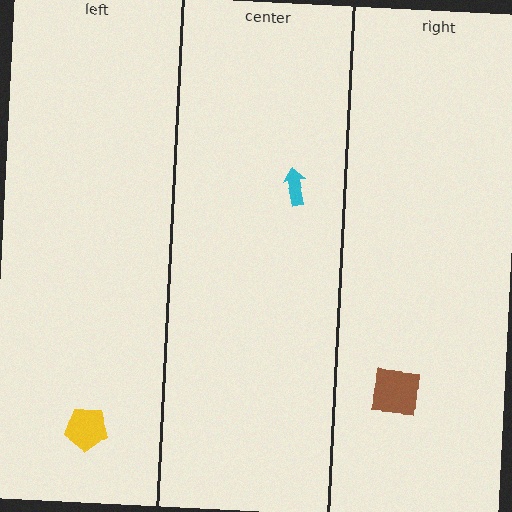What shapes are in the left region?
The yellow pentagon.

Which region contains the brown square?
The right region.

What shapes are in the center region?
The cyan arrow.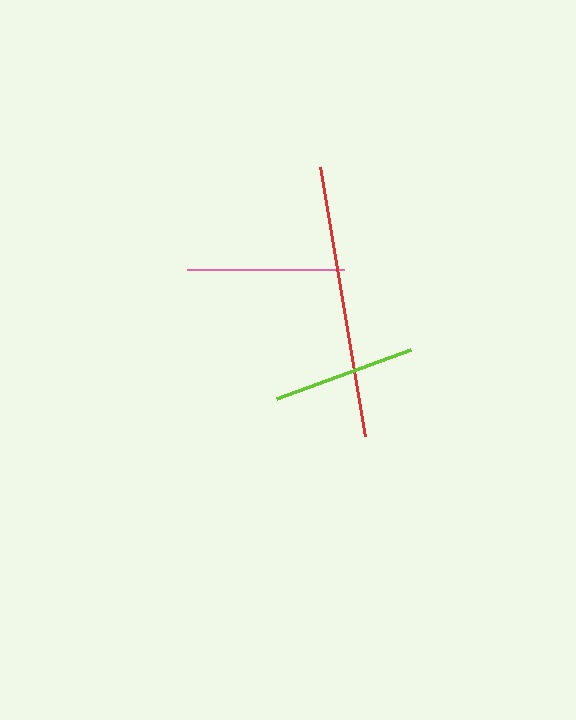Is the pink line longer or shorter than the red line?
The red line is longer than the pink line.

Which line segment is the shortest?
The lime line is the shortest at approximately 143 pixels.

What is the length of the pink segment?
The pink segment is approximately 158 pixels long.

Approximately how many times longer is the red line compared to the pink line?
The red line is approximately 1.7 times the length of the pink line.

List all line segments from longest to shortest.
From longest to shortest: red, pink, lime.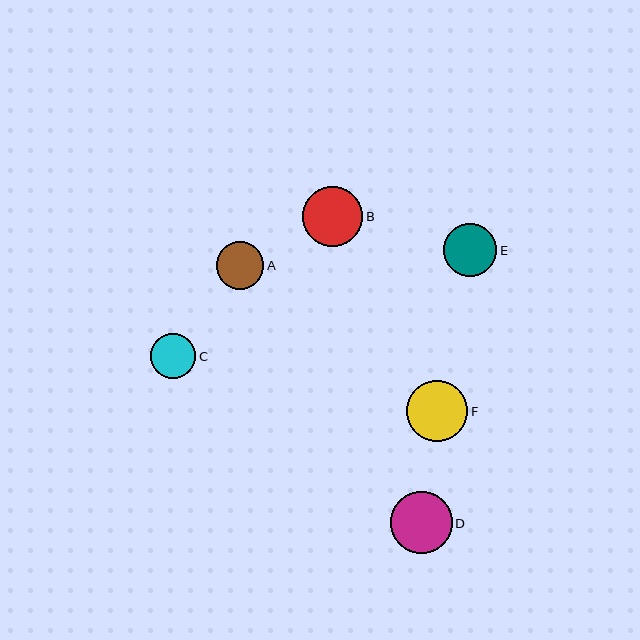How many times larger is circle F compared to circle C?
Circle F is approximately 1.3 times the size of circle C.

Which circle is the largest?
Circle D is the largest with a size of approximately 62 pixels.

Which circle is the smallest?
Circle C is the smallest with a size of approximately 46 pixels.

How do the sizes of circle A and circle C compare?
Circle A and circle C are approximately the same size.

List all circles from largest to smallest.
From largest to smallest: D, F, B, E, A, C.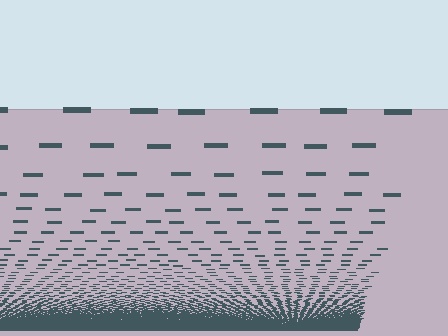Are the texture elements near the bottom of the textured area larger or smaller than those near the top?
Smaller. The gradient is inverted — elements near the bottom are smaller and denser.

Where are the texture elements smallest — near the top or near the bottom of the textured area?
Near the bottom.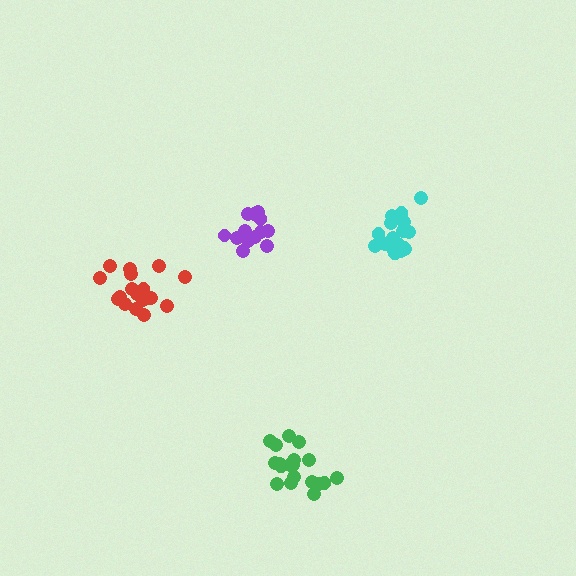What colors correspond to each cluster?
The clusters are colored: purple, green, red, cyan.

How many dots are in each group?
Group 1: 14 dots, Group 2: 19 dots, Group 3: 19 dots, Group 4: 19 dots (71 total).